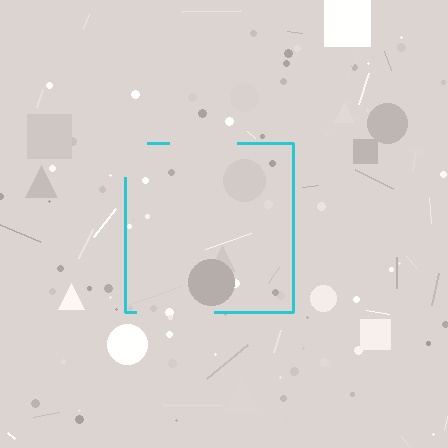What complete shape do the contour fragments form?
The contour fragments form a square.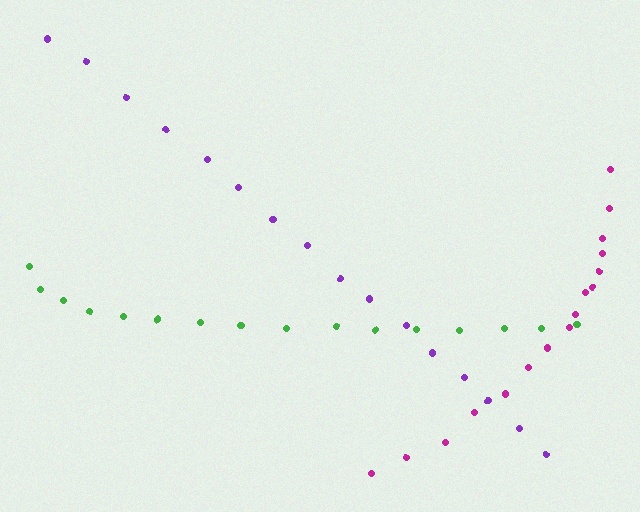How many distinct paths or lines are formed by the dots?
There are 3 distinct paths.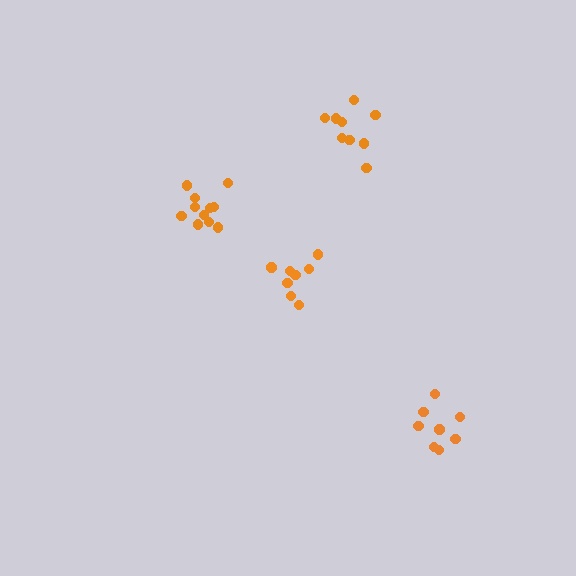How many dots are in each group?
Group 1: 8 dots, Group 2: 9 dots, Group 3: 11 dots, Group 4: 9 dots (37 total).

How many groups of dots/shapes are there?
There are 4 groups.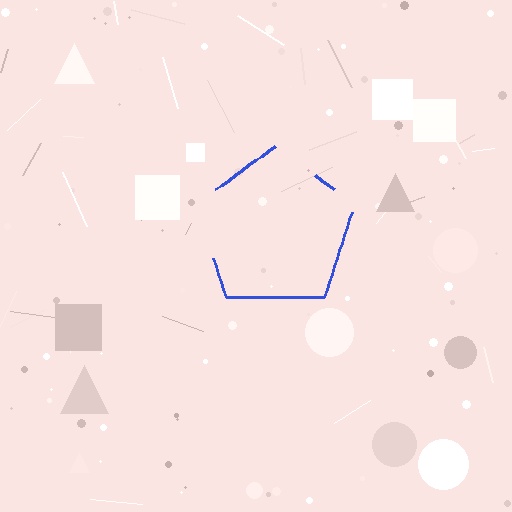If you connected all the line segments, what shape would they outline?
They would outline a pentagon.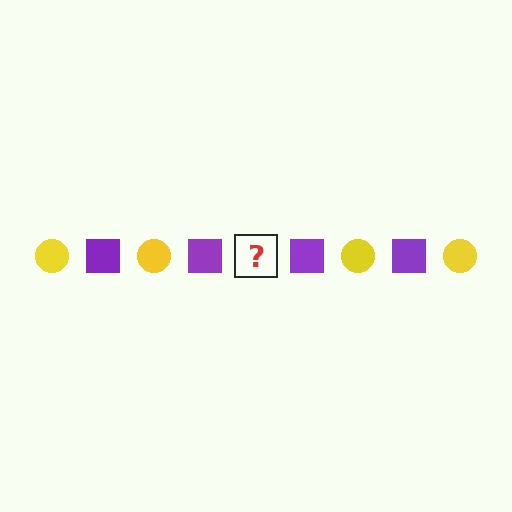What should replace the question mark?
The question mark should be replaced with a yellow circle.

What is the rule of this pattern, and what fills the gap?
The rule is that the pattern alternates between yellow circle and purple square. The gap should be filled with a yellow circle.